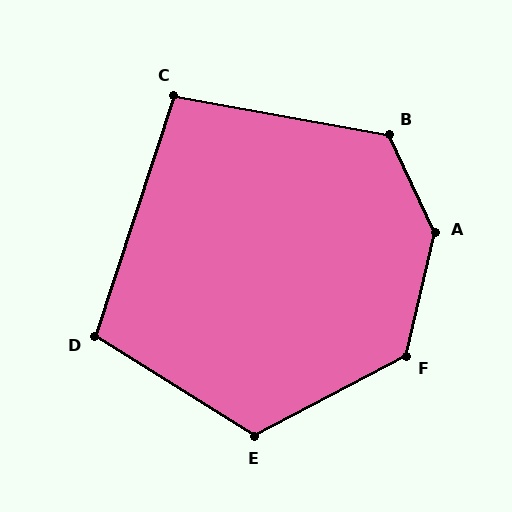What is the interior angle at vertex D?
Approximately 104 degrees (obtuse).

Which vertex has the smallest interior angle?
C, at approximately 98 degrees.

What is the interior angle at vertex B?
Approximately 125 degrees (obtuse).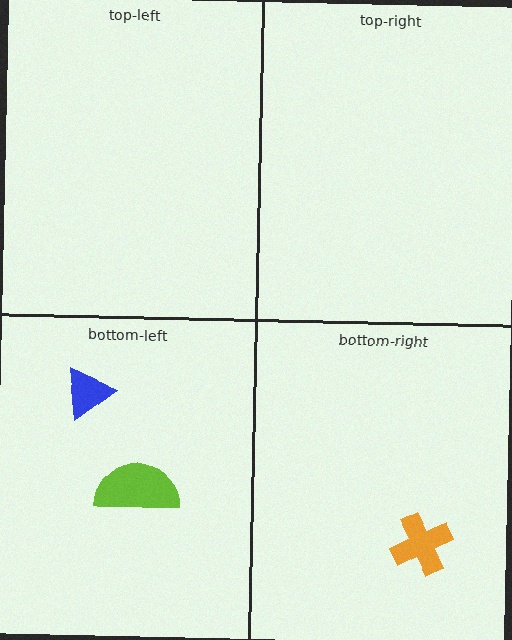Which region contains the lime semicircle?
The bottom-left region.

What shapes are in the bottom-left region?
The blue triangle, the lime semicircle.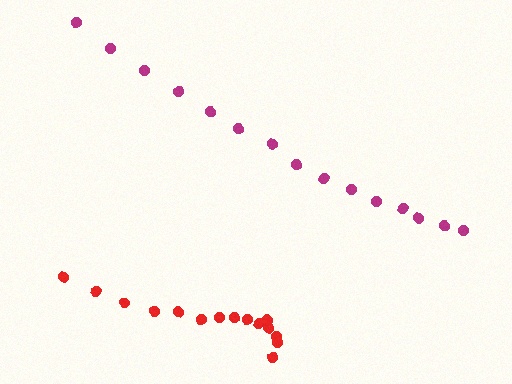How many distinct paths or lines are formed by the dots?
There are 2 distinct paths.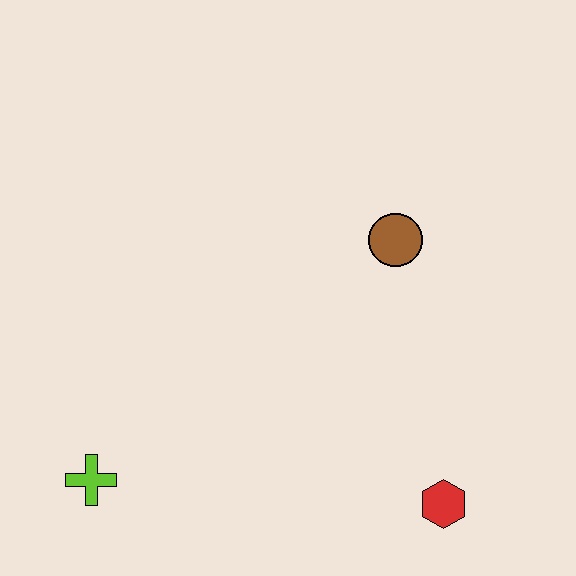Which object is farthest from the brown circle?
The lime cross is farthest from the brown circle.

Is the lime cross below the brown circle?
Yes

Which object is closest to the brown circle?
The red hexagon is closest to the brown circle.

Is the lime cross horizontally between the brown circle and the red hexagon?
No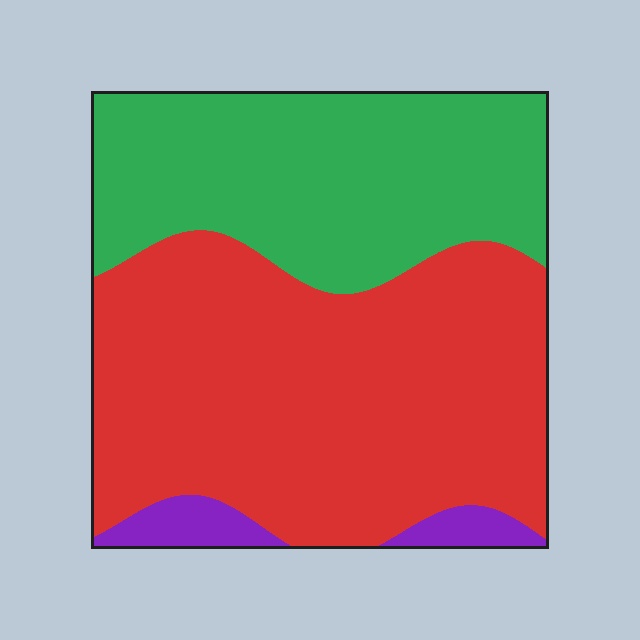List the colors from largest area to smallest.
From largest to smallest: red, green, purple.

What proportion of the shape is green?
Green covers roughly 35% of the shape.